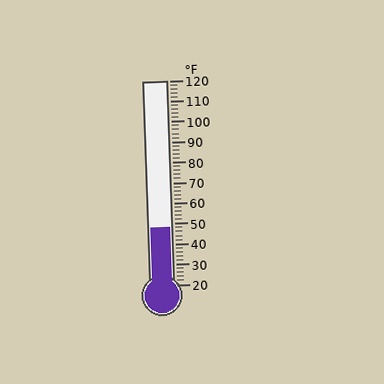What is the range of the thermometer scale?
The thermometer scale ranges from 20°F to 120°F.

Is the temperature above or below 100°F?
The temperature is below 100°F.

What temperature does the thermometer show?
The thermometer shows approximately 48°F.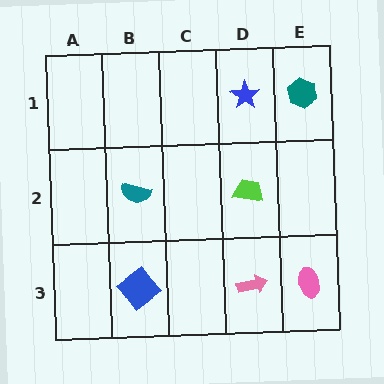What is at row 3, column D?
A pink arrow.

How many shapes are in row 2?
2 shapes.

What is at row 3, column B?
A blue diamond.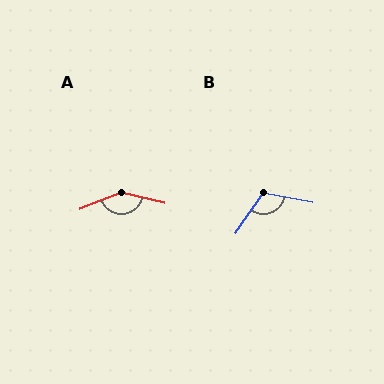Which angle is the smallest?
B, at approximately 114 degrees.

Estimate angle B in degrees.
Approximately 114 degrees.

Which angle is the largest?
A, at approximately 144 degrees.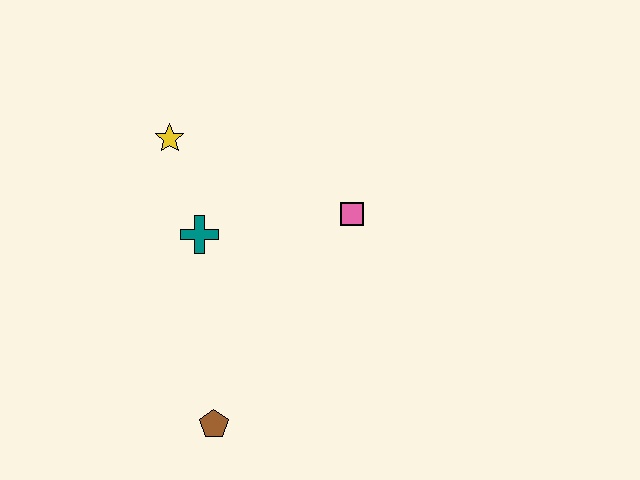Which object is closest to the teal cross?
The yellow star is closest to the teal cross.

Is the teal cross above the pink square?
No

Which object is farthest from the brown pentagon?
The yellow star is farthest from the brown pentagon.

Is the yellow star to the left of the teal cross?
Yes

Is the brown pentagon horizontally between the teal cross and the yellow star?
No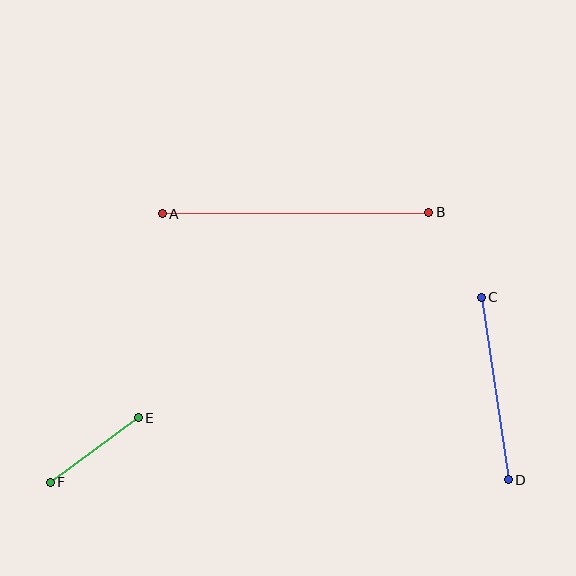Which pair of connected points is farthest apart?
Points A and B are farthest apart.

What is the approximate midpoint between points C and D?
The midpoint is at approximately (495, 388) pixels.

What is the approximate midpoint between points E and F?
The midpoint is at approximately (94, 450) pixels.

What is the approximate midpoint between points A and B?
The midpoint is at approximately (296, 213) pixels.